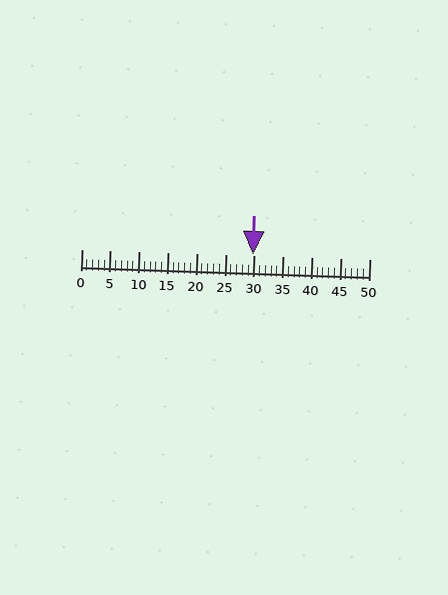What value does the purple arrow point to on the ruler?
The purple arrow points to approximately 30.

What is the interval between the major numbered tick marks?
The major tick marks are spaced 5 units apart.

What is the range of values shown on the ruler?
The ruler shows values from 0 to 50.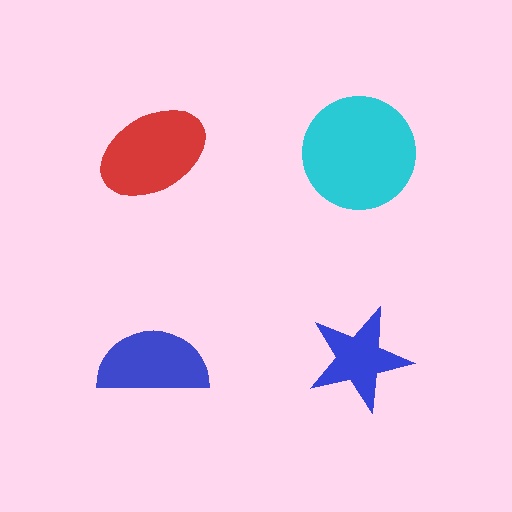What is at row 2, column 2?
A blue star.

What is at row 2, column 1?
A blue semicircle.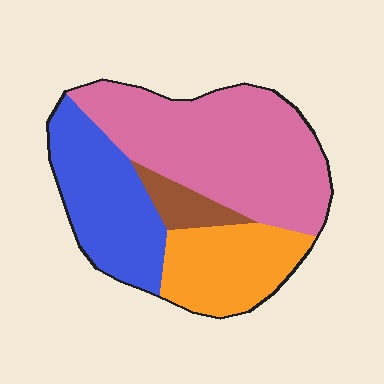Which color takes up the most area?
Pink, at roughly 45%.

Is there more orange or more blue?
Blue.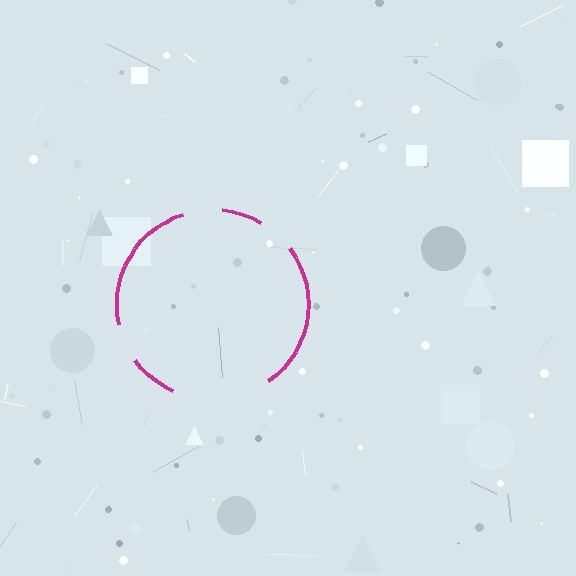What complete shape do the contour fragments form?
The contour fragments form a circle.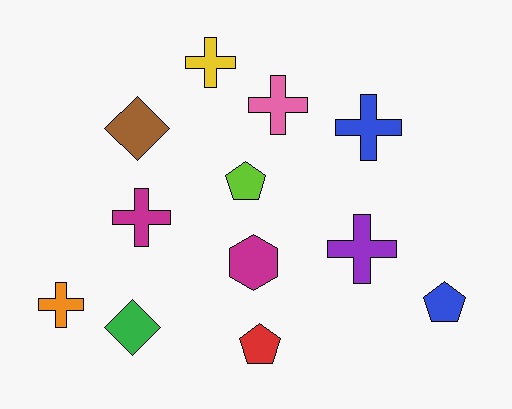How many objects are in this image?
There are 12 objects.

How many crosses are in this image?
There are 6 crosses.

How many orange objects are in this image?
There is 1 orange object.